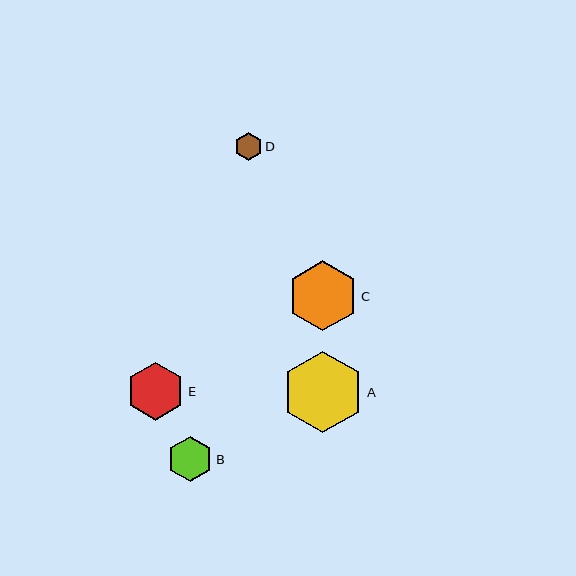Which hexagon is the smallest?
Hexagon D is the smallest with a size of approximately 28 pixels.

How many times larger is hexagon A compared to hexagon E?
Hexagon A is approximately 1.4 times the size of hexagon E.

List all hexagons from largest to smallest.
From largest to smallest: A, C, E, B, D.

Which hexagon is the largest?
Hexagon A is the largest with a size of approximately 81 pixels.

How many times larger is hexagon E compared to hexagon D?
Hexagon E is approximately 2.1 times the size of hexagon D.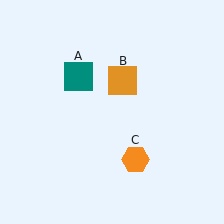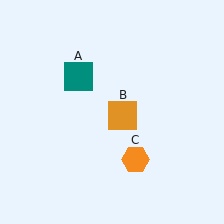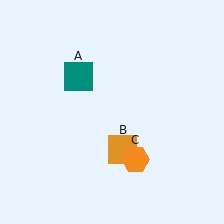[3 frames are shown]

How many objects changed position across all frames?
1 object changed position: orange square (object B).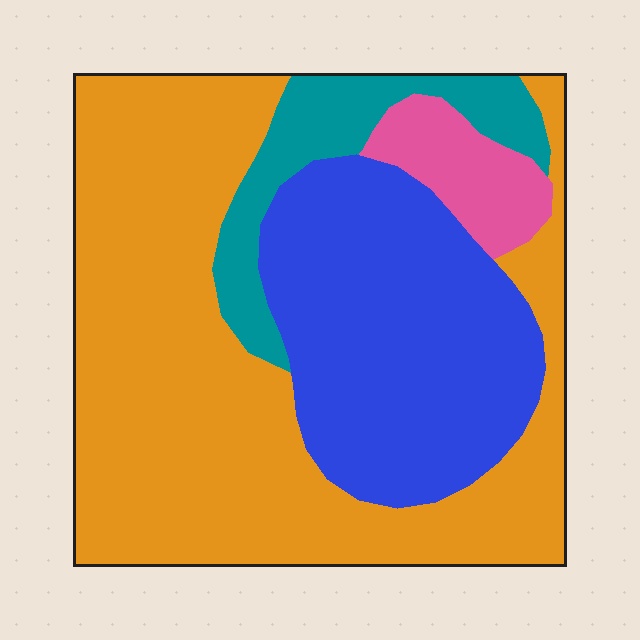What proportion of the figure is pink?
Pink covers 7% of the figure.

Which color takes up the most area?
Orange, at roughly 55%.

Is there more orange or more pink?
Orange.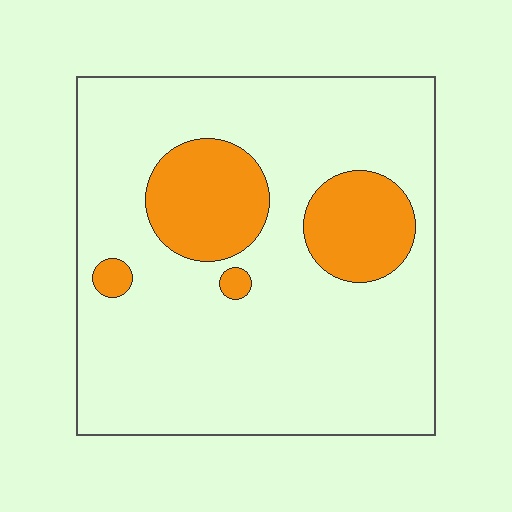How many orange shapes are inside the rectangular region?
4.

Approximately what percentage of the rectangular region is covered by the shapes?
Approximately 20%.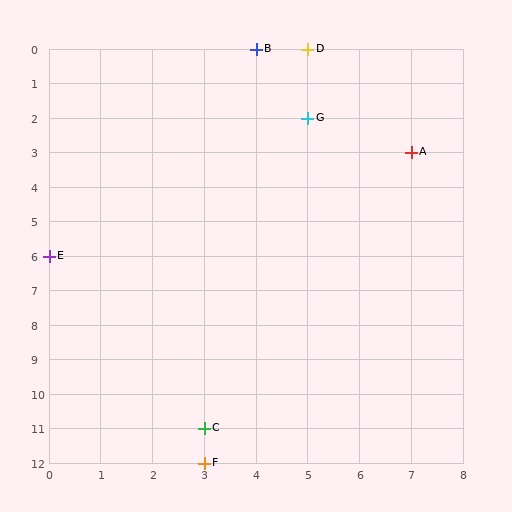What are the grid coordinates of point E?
Point E is at grid coordinates (0, 6).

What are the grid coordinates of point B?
Point B is at grid coordinates (4, 0).